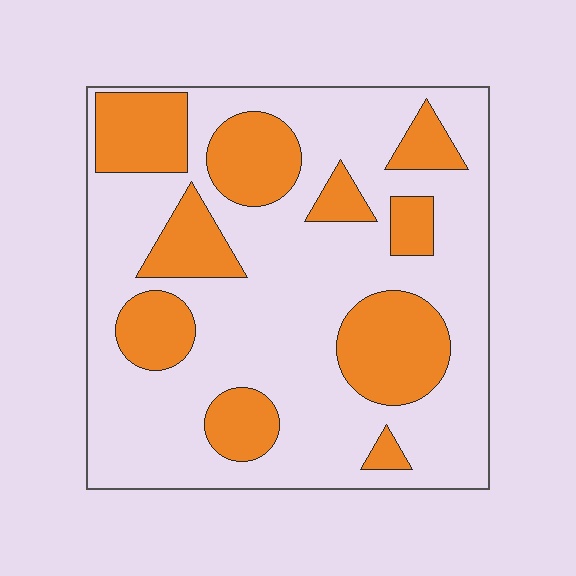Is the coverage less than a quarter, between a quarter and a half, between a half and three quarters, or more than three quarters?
Between a quarter and a half.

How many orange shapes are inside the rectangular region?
10.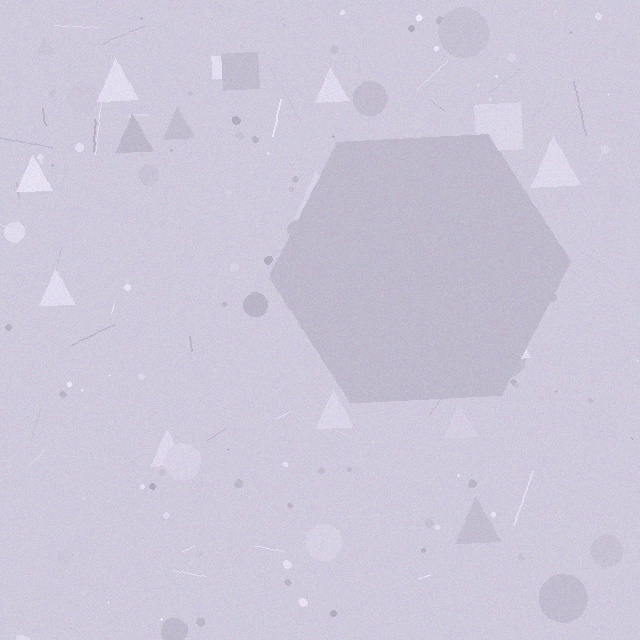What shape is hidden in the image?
A hexagon is hidden in the image.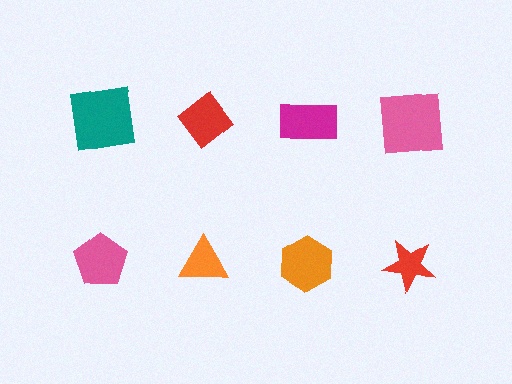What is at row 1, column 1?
A teal square.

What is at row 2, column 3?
An orange hexagon.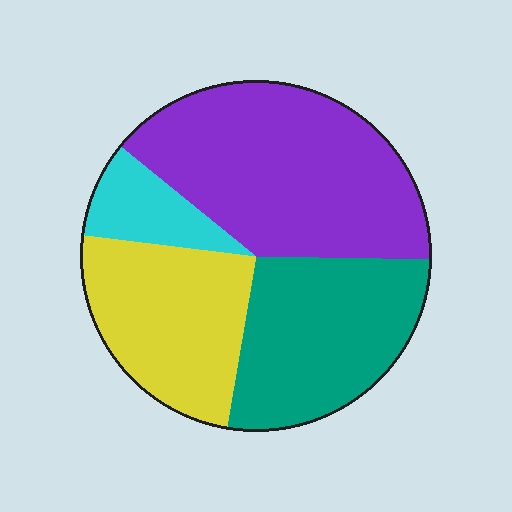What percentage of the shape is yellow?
Yellow takes up about one quarter (1/4) of the shape.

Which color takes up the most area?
Purple, at roughly 40%.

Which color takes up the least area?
Cyan, at roughly 10%.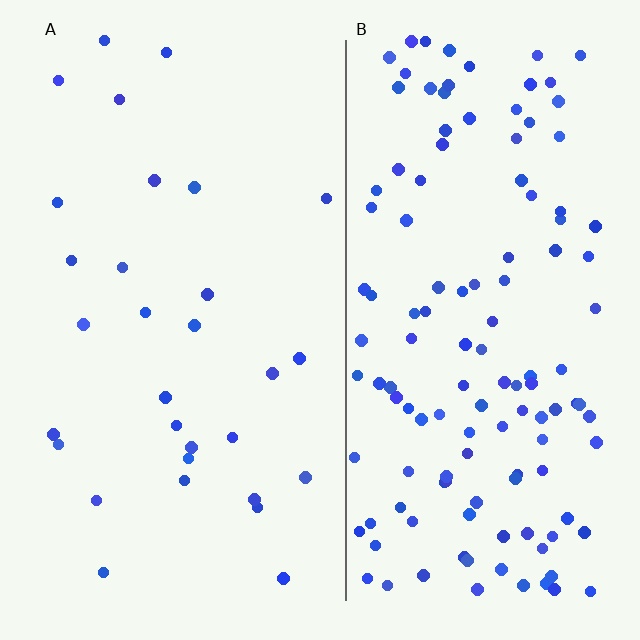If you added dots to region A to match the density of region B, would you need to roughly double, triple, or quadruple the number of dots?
Approximately quadruple.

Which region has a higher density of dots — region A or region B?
B (the right).